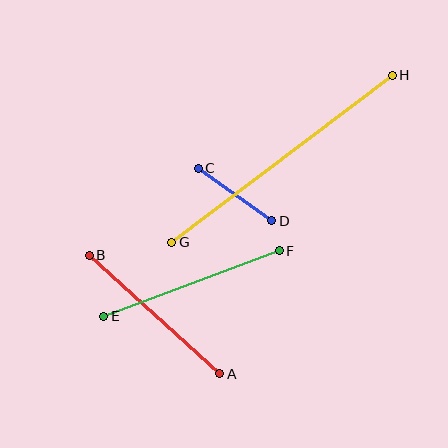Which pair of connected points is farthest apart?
Points G and H are farthest apart.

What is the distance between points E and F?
The distance is approximately 188 pixels.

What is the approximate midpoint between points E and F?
The midpoint is at approximately (191, 283) pixels.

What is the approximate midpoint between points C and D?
The midpoint is at approximately (235, 194) pixels.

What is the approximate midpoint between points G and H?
The midpoint is at approximately (282, 159) pixels.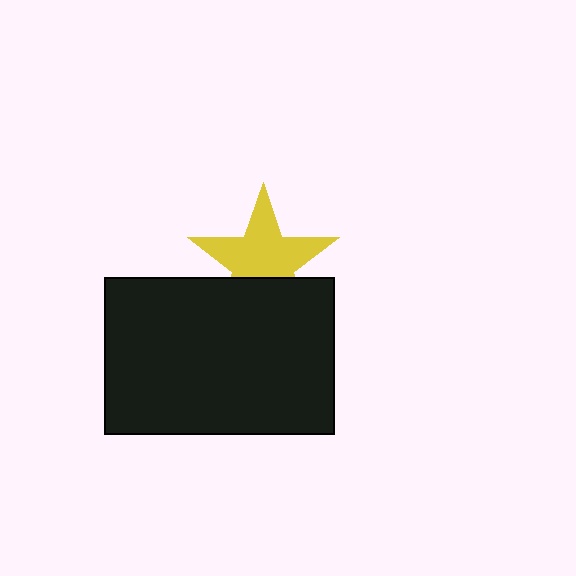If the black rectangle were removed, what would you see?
You would see the complete yellow star.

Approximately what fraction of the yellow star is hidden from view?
Roughly 32% of the yellow star is hidden behind the black rectangle.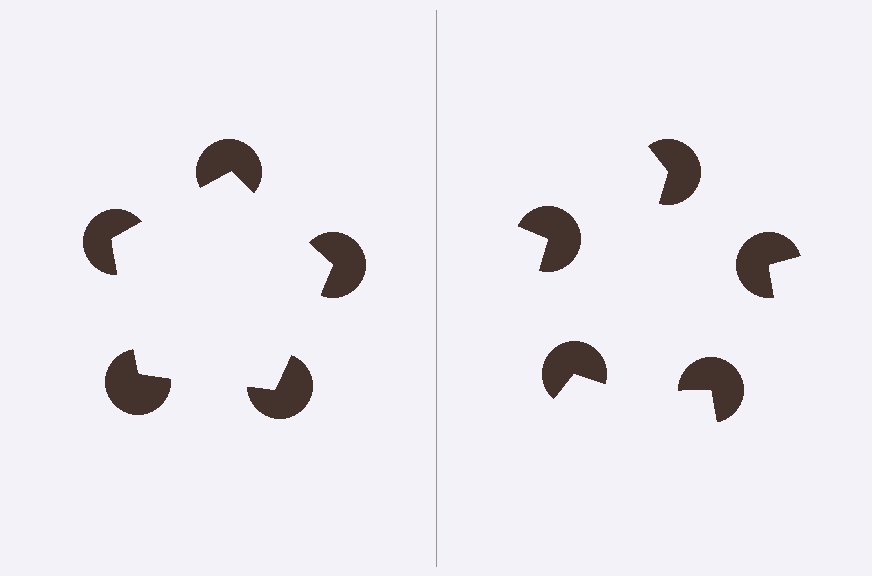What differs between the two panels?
The pac-man discs are positioned identically on both sides; only the wedge orientations differ. On the left they align to a pentagon; on the right they are misaligned.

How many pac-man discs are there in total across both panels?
10 — 5 on each side.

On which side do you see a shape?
An illusory pentagon appears on the left side. On the right side the wedge cuts are rotated, so no coherent shape forms.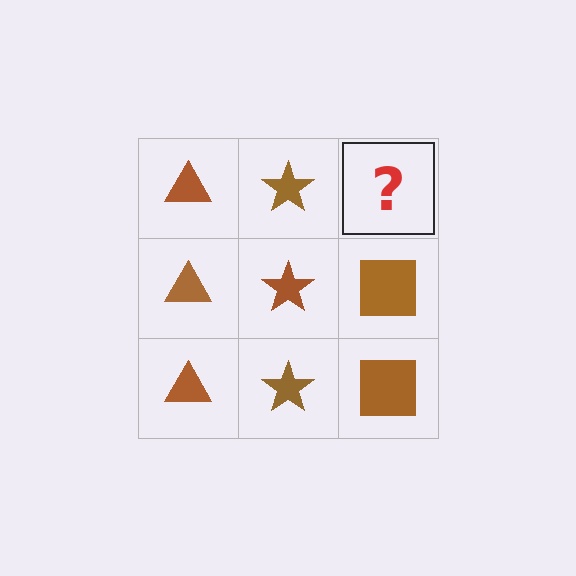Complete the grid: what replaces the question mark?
The question mark should be replaced with a brown square.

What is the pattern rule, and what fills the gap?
The rule is that each column has a consistent shape. The gap should be filled with a brown square.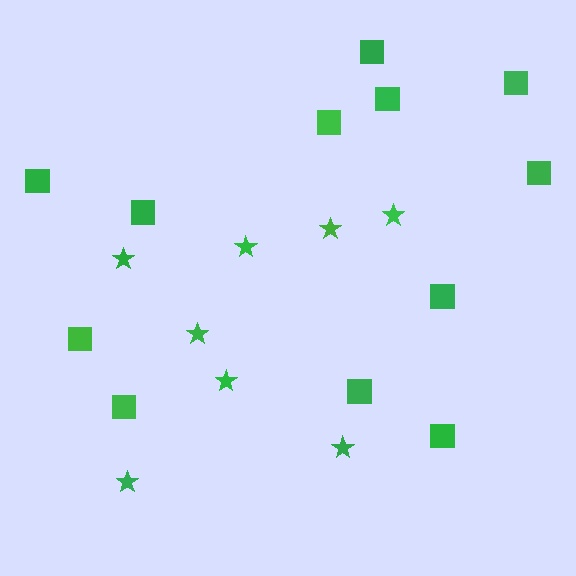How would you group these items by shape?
There are 2 groups: one group of stars (8) and one group of squares (12).